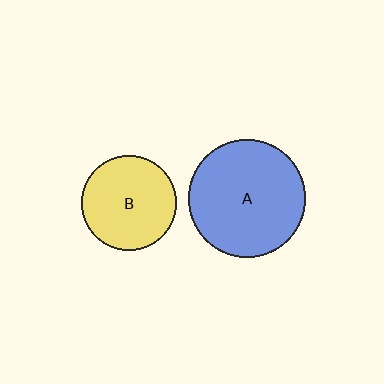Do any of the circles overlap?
No, none of the circles overlap.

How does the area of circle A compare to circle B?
Approximately 1.5 times.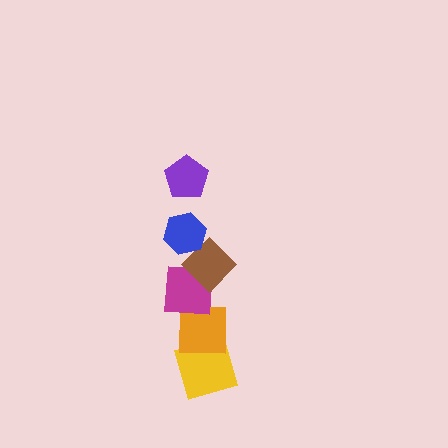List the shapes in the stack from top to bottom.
From top to bottom: the purple pentagon, the blue hexagon, the brown diamond, the magenta square, the orange square, the yellow diamond.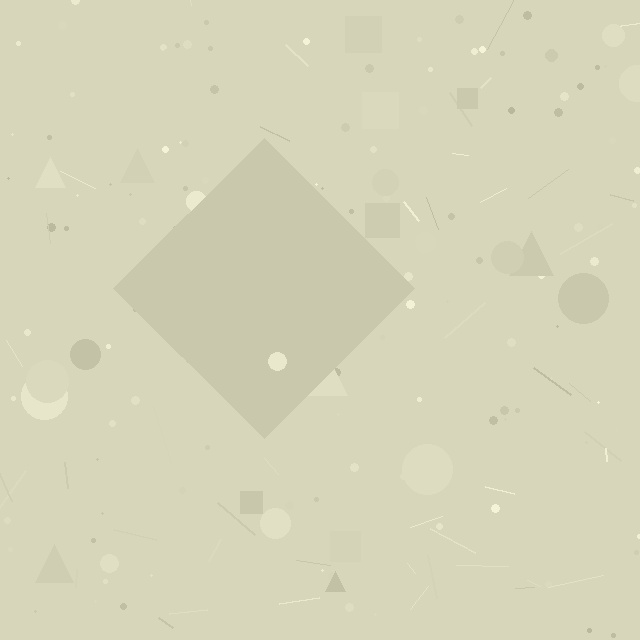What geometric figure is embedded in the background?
A diamond is embedded in the background.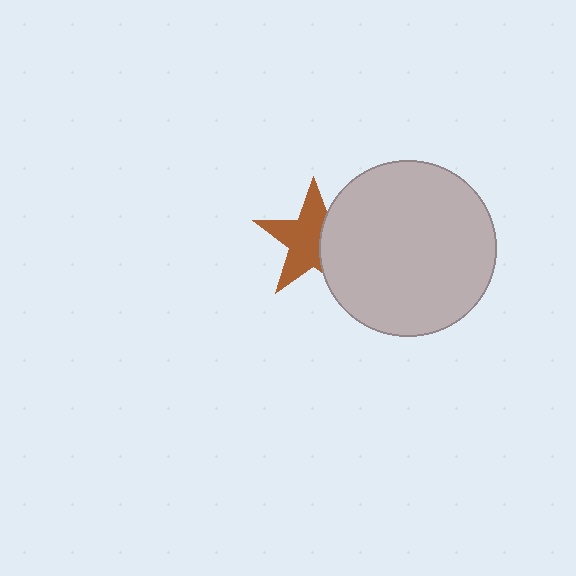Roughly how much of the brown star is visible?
About half of it is visible (roughly 63%).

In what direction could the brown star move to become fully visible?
The brown star could move left. That would shift it out from behind the light gray circle entirely.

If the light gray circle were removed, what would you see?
You would see the complete brown star.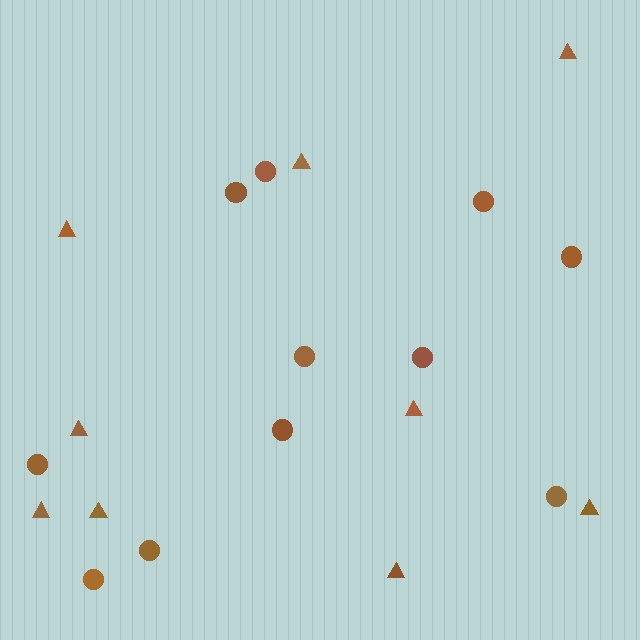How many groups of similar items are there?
There are 2 groups: one group of circles (11) and one group of triangles (9).